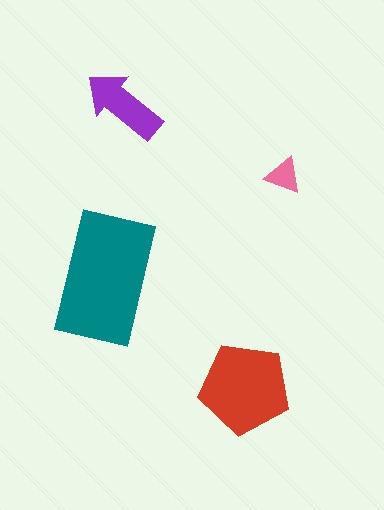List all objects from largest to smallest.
The teal rectangle, the red pentagon, the purple arrow, the pink triangle.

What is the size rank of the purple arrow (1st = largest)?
3rd.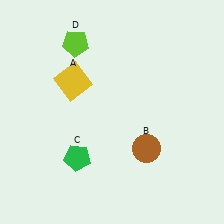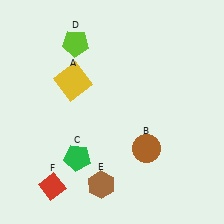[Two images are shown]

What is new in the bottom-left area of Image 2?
A brown hexagon (E) was added in the bottom-left area of Image 2.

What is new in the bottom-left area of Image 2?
A red diamond (F) was added in the bottom-left area of Image 2.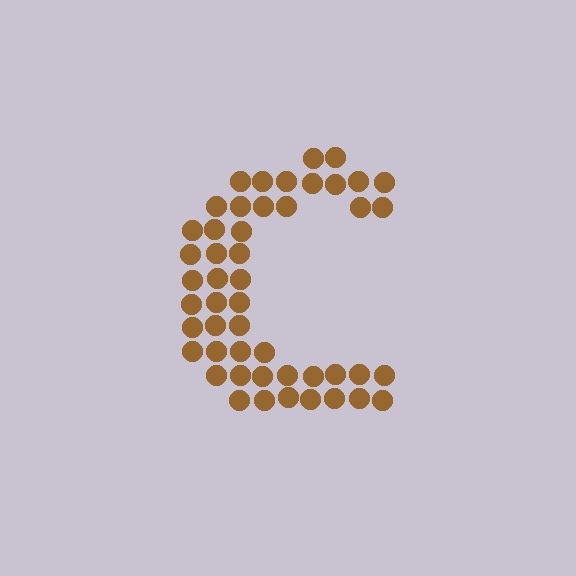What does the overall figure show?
The overall figure shows the letter C.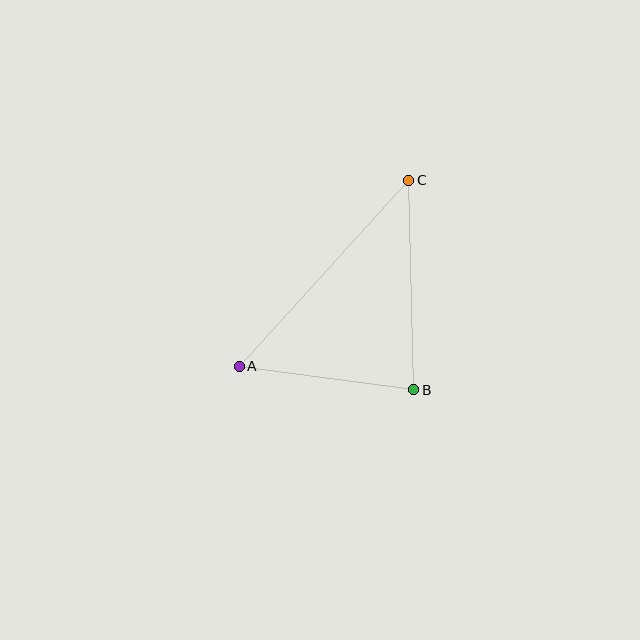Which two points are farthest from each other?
Points A and C are farthest from each other.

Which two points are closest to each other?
Points A and B are closest to each other.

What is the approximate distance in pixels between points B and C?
The distance between B and C is approximately 209 pixels.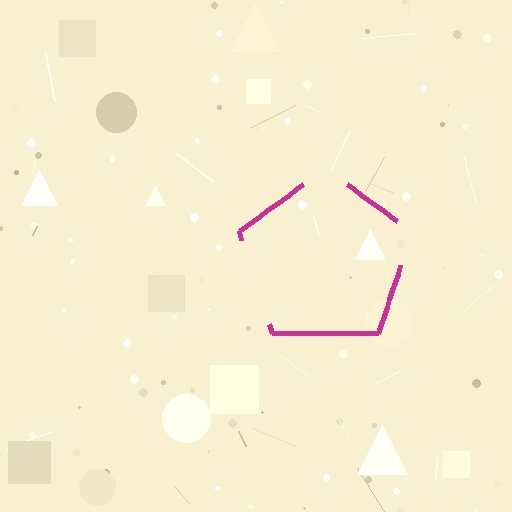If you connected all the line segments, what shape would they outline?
They would outline a pentagon.